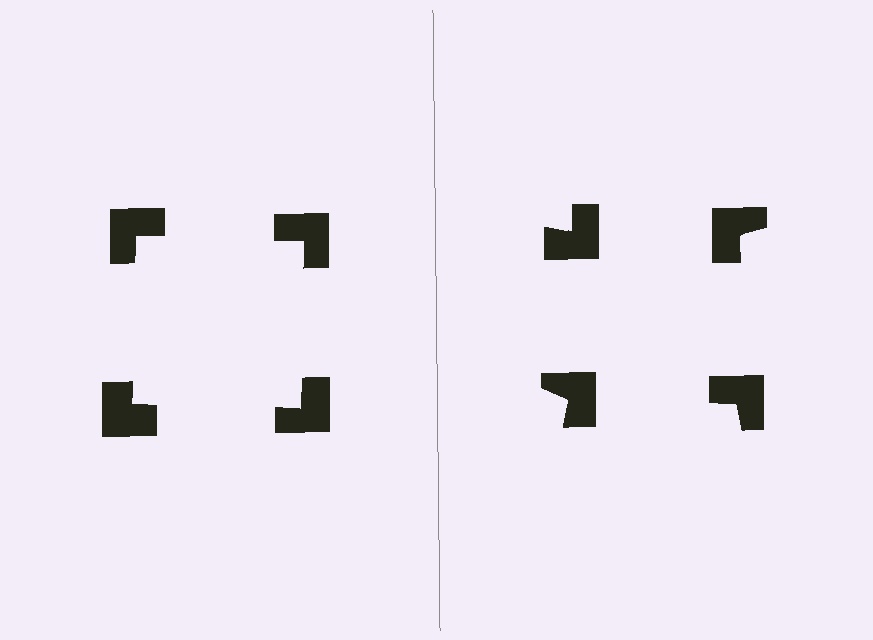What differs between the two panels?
The notched squares are positioned identically on both sides; only the wedge orientations differ. On the left they align to a square; on the right they are misaligned.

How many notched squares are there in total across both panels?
8 — 4 on each side.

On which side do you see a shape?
An illusory square appears on the left side. On the right side the wedge cuts are rotated, so no coherent shape forms.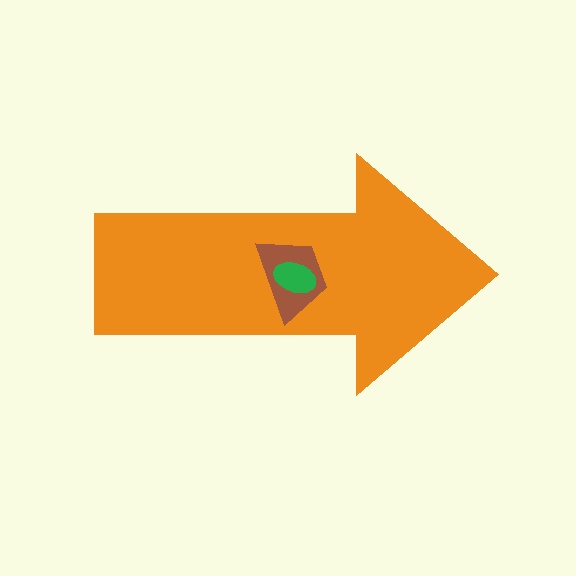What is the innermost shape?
The green ellipse.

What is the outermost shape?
The orange arrow.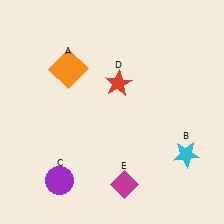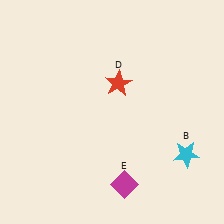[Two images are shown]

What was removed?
The orange square (A), the purple circle (C) were removed in Image 2.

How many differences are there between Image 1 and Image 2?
There are 2 differences between the two images.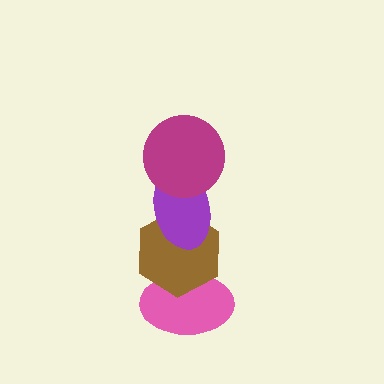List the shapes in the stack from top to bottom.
From top to bottom: the magenta circle, the purple ellipse, the brown hexagon, the pink ellipse.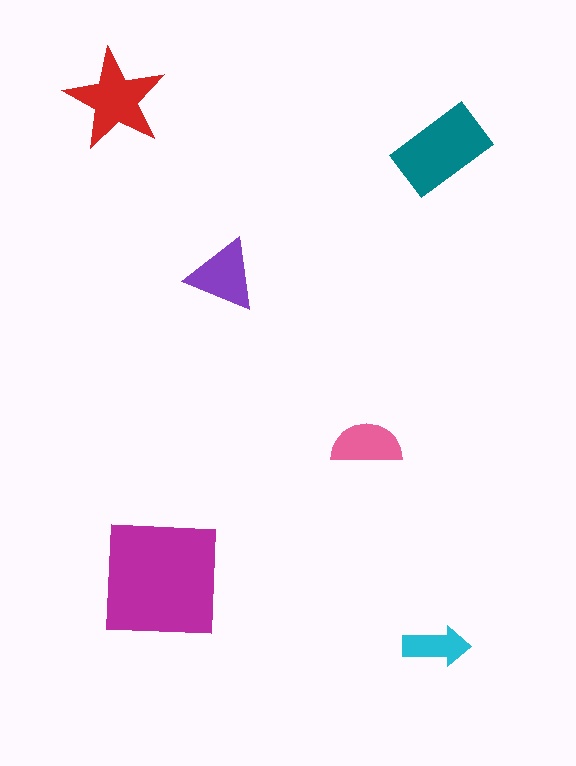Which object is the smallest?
The cyan arrow.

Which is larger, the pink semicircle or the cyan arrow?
The pink semicircle.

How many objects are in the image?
There are 6 objects in the image.